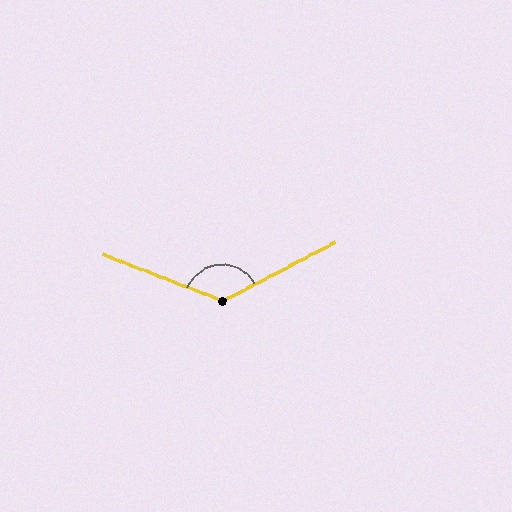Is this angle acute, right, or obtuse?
It is obtuse.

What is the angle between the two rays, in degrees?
Approximately 131 degrees.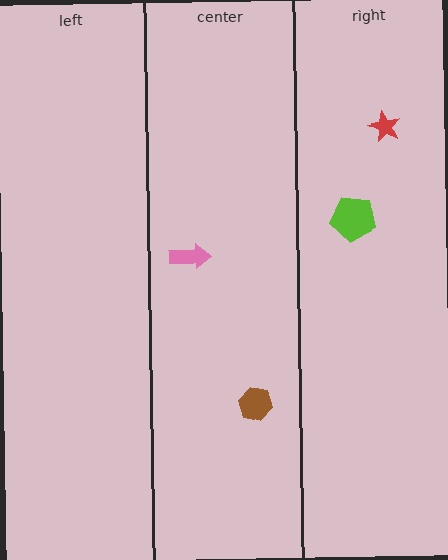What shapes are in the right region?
The lime pentagon, the red star.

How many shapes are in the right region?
2.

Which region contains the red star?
The right region.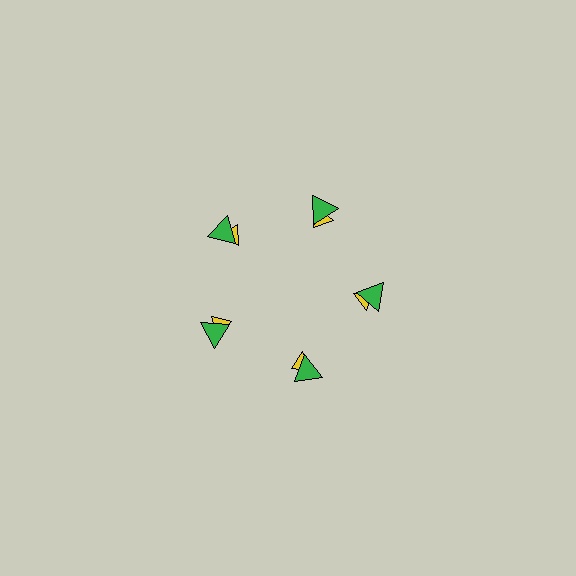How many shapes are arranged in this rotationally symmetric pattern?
There are 10 shapes, arranged in 5 groups of 2.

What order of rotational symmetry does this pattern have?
This pattern has 5-fold rotational symmetry.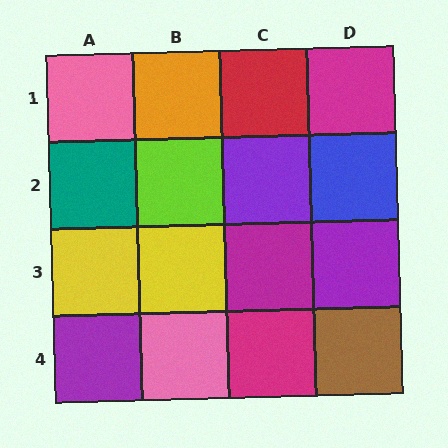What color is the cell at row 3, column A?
Yellow.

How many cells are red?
1 cell is red.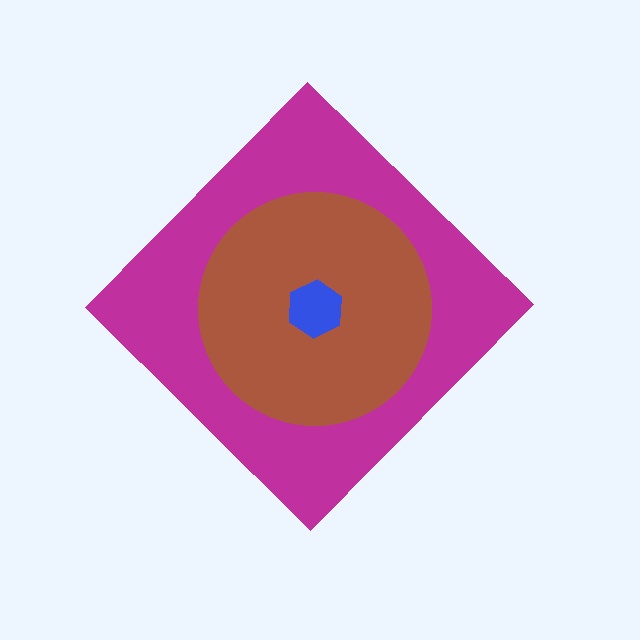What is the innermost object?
The blue hexagon.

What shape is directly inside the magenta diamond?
The brown circle.